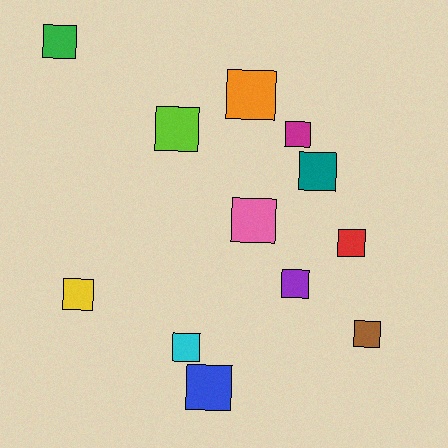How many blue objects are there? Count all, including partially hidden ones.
There is 1 blue object.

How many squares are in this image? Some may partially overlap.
There are 12 squares.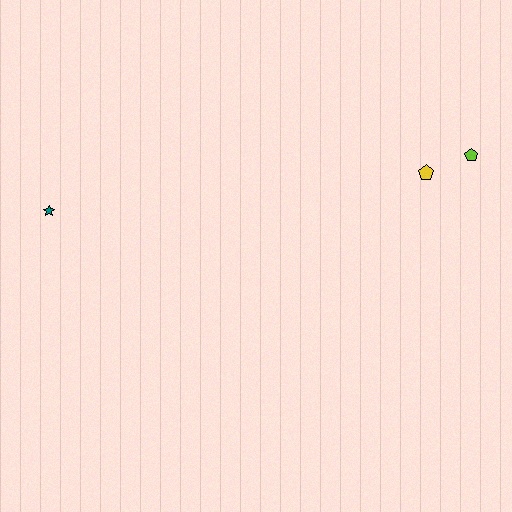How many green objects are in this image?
There are no green objects.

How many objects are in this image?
There are 3 objects.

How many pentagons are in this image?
There are 2 pentagons.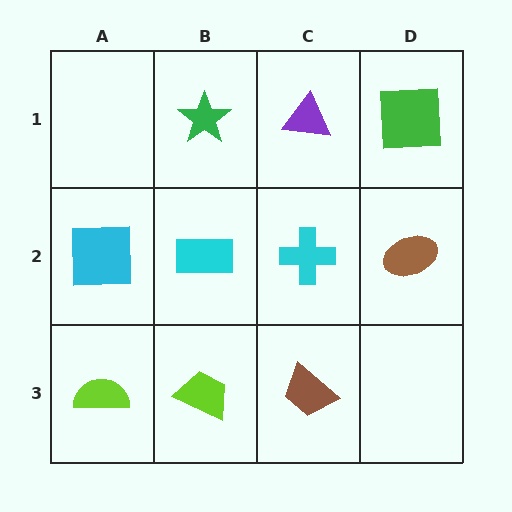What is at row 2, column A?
A cyan square.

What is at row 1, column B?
A green star.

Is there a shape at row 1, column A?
No, that cell is empty.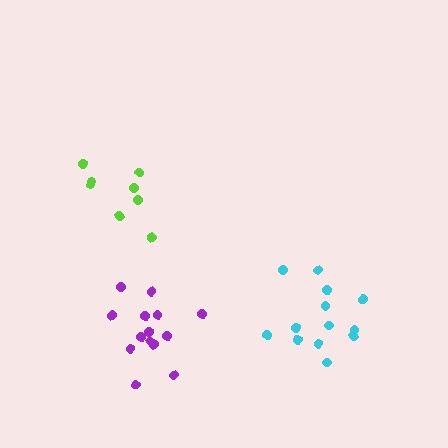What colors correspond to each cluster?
The clusters are colored: cyan, lime, purple.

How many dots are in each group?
Group 1: 13 dots, Group 2: 8 dots, Group 3: 14 dots (35 total).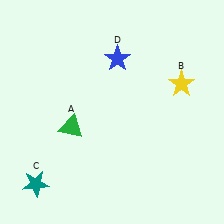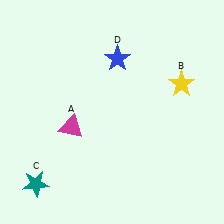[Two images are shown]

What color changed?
The triangle (A) changed from green in Image 1 to magenta in Image 2.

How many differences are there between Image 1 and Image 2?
There is 1 difference between the two images.